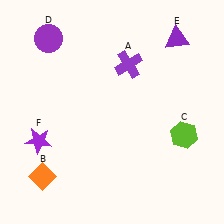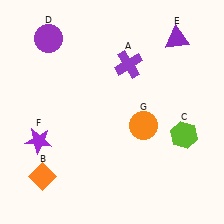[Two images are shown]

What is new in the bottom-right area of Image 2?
An orange circle (G) was added in the bottom-right area of Image 2.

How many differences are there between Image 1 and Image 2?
There is 1 difference between the two images.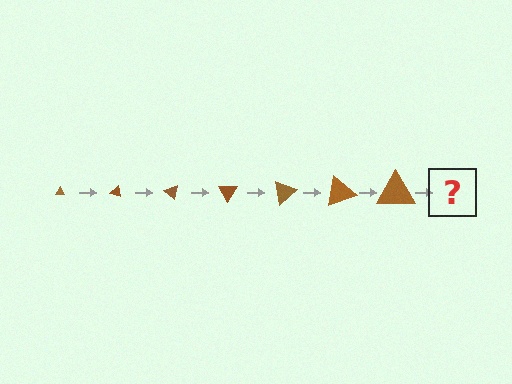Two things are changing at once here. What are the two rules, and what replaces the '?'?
The two rules are that the triangle grows larger each step and it rotates 20 degrees each step. The '?' should be a triangle, larger than the previous one and rotated 140 degrees from the start.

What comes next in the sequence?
The next element should be a triangle, larger than the previous one and rotated 140 degrees from the start.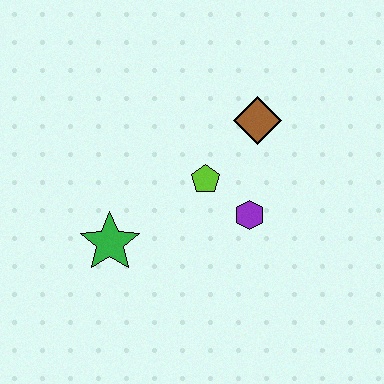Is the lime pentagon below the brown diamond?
Yes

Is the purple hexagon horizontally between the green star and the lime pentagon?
No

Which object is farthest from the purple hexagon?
The green star is farthest from the purple hexagon.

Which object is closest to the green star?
The lime pentagon is closest to the green star.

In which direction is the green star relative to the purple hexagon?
The green star is to the left of the purple hexagon.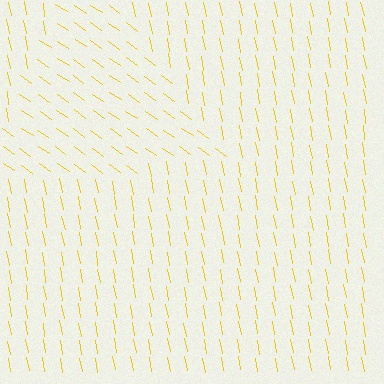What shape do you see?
I see a triangle.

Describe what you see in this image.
The image is filled with small yellow line segments. A triangle region in the image has lines oriented differently from the surrounding lines, creating a visible texture boundary.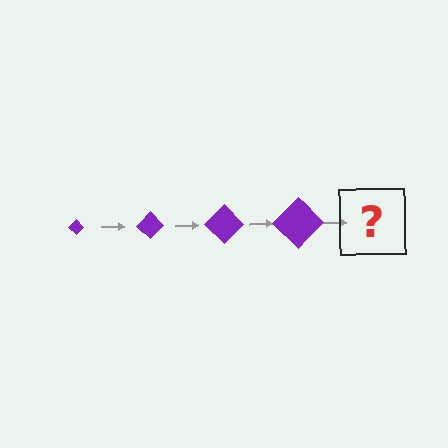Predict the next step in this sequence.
The next step is a purple diamond, larger than the previous one.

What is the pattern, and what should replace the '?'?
The pattern is that the diamond gets progressively larger each step. The '?' should be a purple diamond, larger than the previous one.